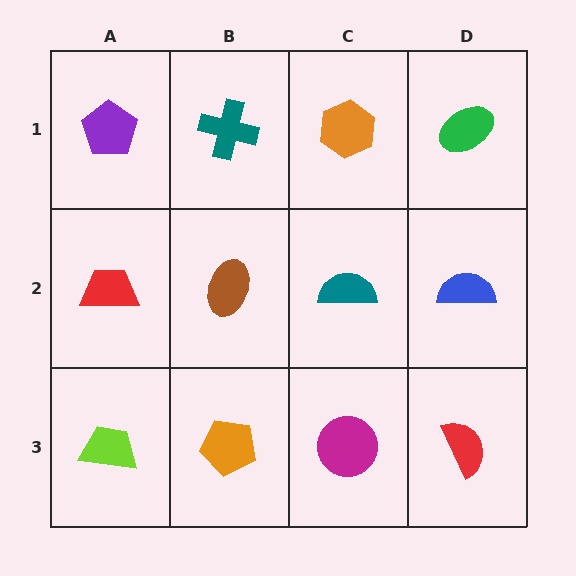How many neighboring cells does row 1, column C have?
3.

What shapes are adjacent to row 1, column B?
A brown ellipse (row 2, column B), a purple pentagon (row 1, column A), an orange hexagon (row 1, column C).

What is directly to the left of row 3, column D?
A magenta circle.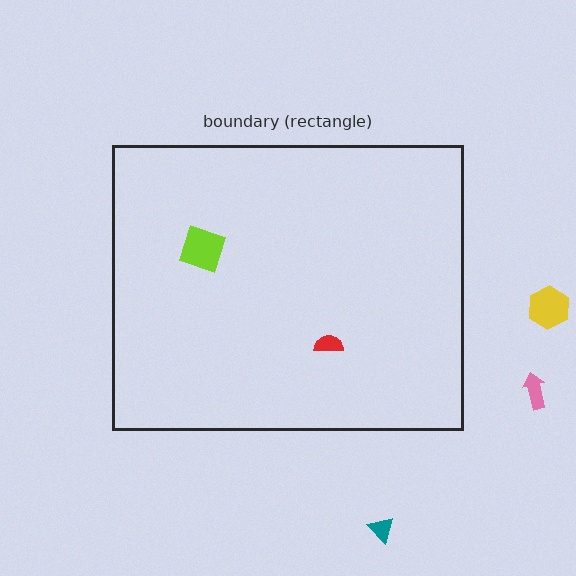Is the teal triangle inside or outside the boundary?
Outside.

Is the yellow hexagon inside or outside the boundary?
Outside.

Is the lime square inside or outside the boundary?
Inside.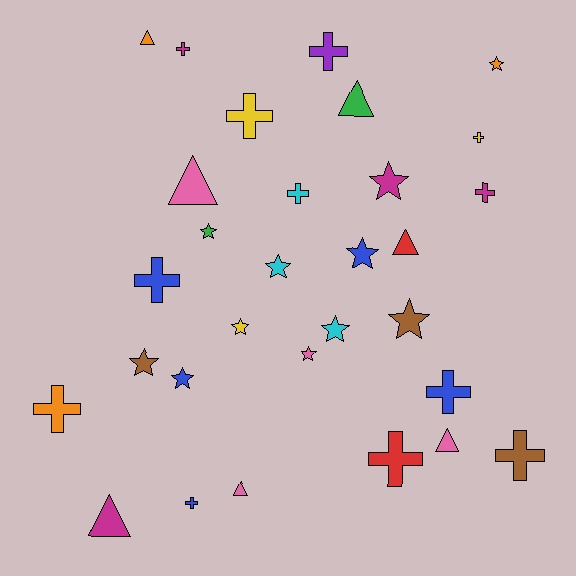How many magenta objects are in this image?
There are 4 magenta objects.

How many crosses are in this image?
There are 12 crosses.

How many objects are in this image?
There are 30 objects.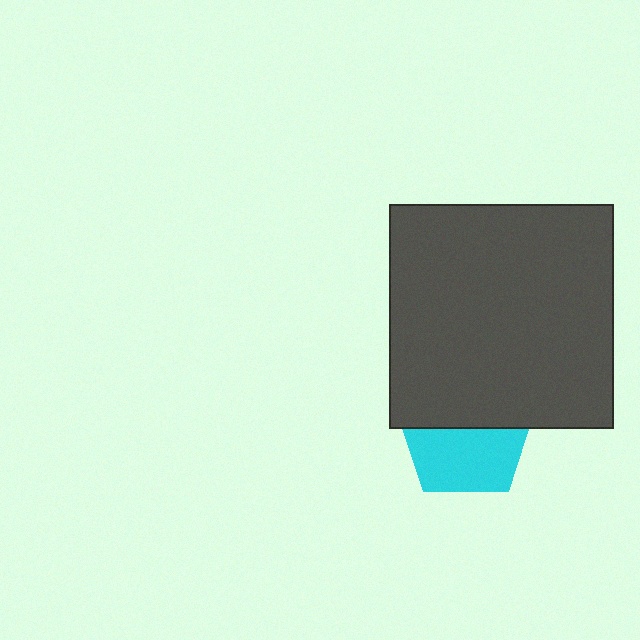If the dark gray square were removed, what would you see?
You would see the complete cyan pentagon.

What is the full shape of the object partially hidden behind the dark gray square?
The partially hidden object is a cyan pentagon.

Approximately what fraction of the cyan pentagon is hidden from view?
Roughly 48% of the cyan pentagon is hidden behind the dark gray square.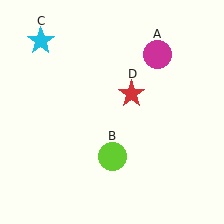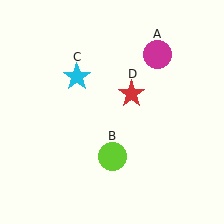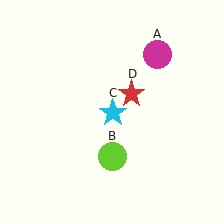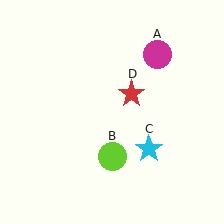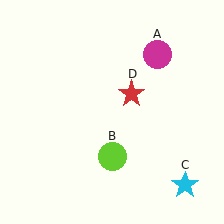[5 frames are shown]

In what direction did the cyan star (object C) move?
The cyan star (object C) moved down and to the right.